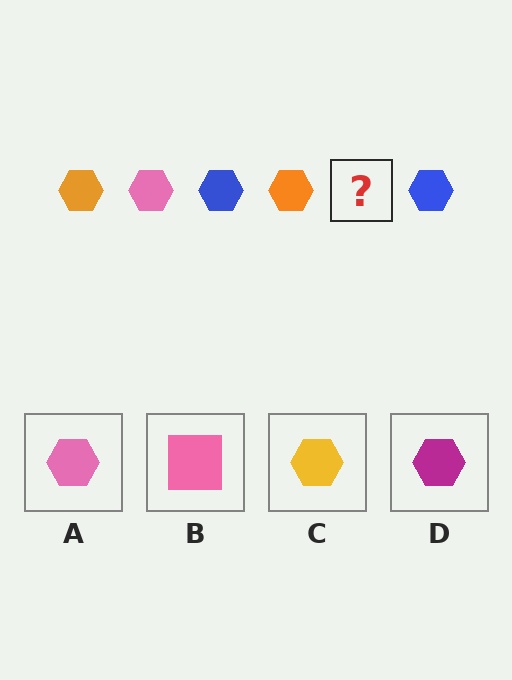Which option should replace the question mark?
Option A.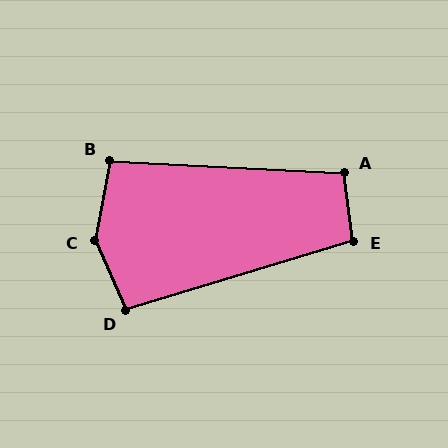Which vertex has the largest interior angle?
C, at approximately 145 degrees.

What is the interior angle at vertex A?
Approximately 101 degrees (obtuse).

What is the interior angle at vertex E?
Approximately 99 degrees (obtuse).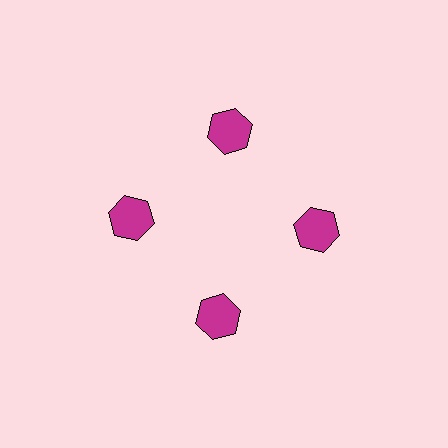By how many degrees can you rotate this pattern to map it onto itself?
The pattern maps onto itself every 90 degrees of rotation.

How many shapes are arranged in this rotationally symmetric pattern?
There are 4 shapes, arranged in 4 groups of 1.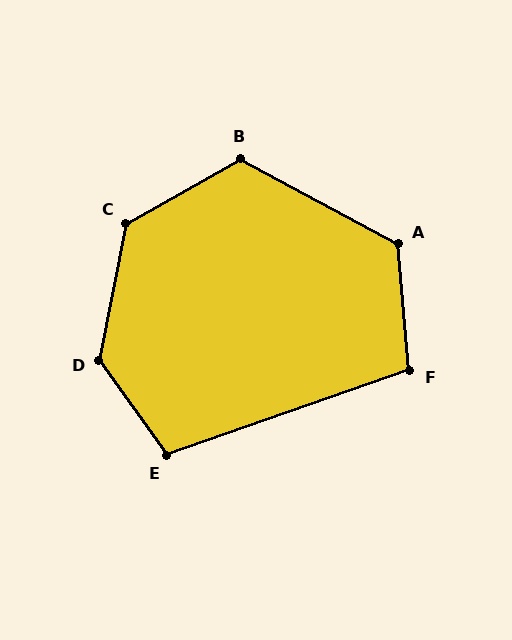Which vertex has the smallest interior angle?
F, at approximately 104 degrees.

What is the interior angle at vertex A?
Approximately 123 degrees (obtuse).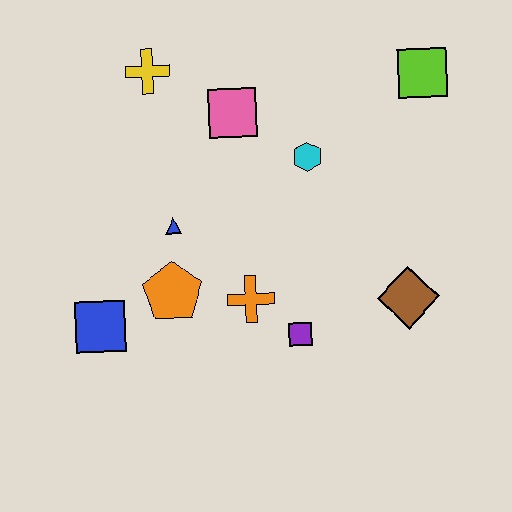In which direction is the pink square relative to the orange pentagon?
The pink square is above the orange pentagon.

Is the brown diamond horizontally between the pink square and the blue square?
No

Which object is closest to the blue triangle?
The orange pentagon is closest to the blue triangle.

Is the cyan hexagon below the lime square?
Yes